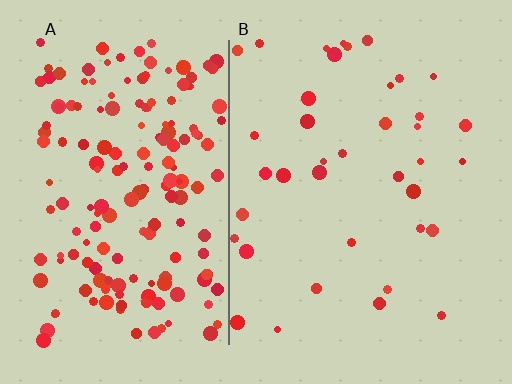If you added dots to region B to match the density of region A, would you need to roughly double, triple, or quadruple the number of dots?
Approximately quadruple.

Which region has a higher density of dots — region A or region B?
A (the left).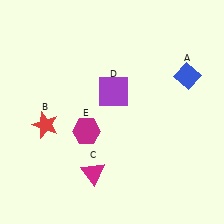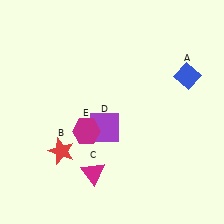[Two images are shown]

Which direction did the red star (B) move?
The red star (B) moved down.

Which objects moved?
The objects that moved are: the red star (B), the purple square (D).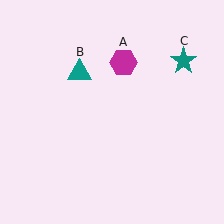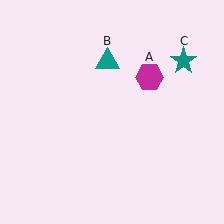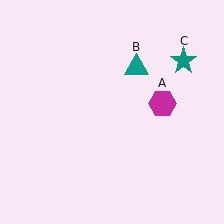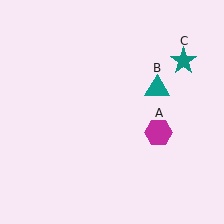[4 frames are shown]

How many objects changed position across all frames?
2 objects changed position: magenta hexagon (object A), teal triangle (object B).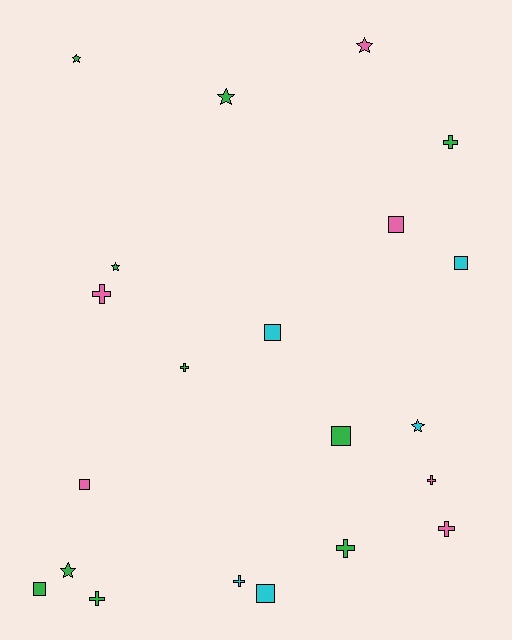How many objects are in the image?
There are 21 objects.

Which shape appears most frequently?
Cross, with 8 objects.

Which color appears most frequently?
Green, with 10 objects.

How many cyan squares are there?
There are 3 cyan squares.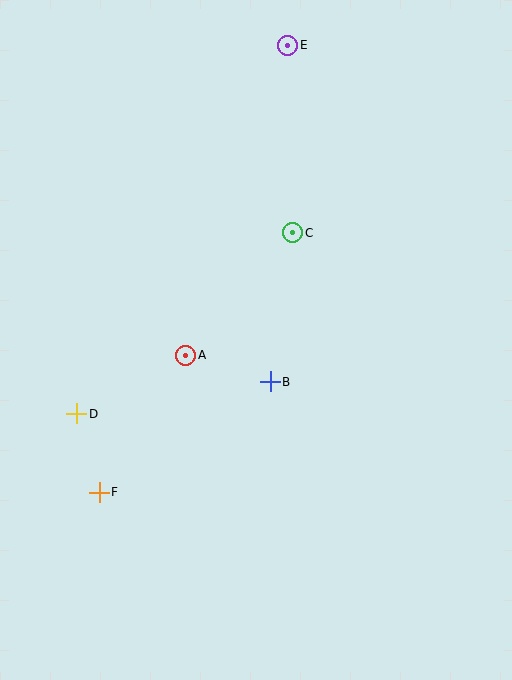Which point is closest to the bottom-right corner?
Point B is closest to the bottom-right corner.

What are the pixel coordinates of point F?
Point F is at (99, 492).